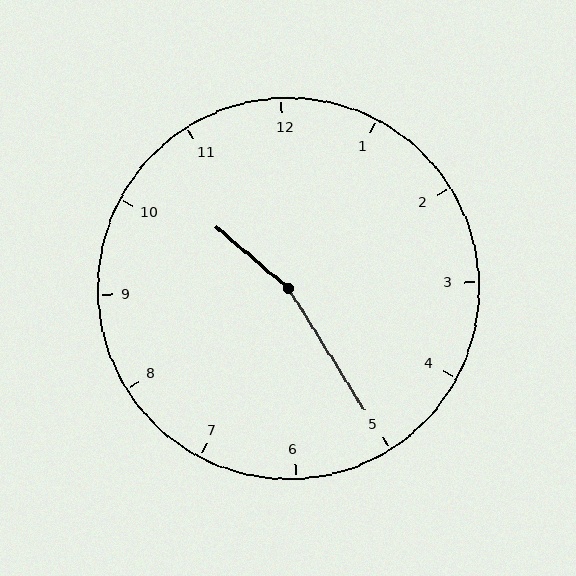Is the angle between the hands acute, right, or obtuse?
It is obtuse.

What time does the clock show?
10:25.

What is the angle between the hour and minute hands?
Approximately 162 degrees.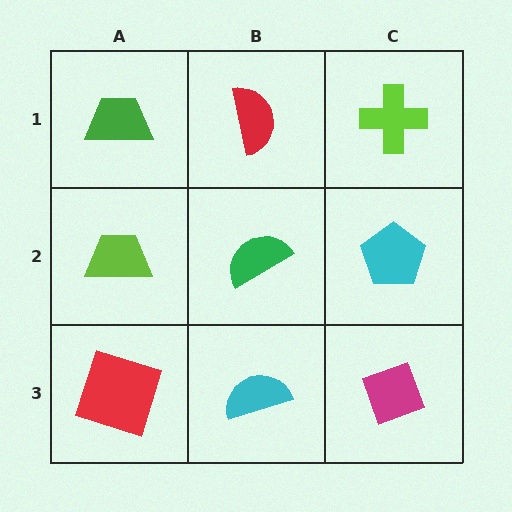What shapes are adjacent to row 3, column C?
A cyan pentagon (row 2, column C), a cyan semicircle (row 3, column B).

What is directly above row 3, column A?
A lime trapezoid.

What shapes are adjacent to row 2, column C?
A lime cross (row 1, column C), a magenta diamond (row 3, column C), a green semicircle (row 2, column B).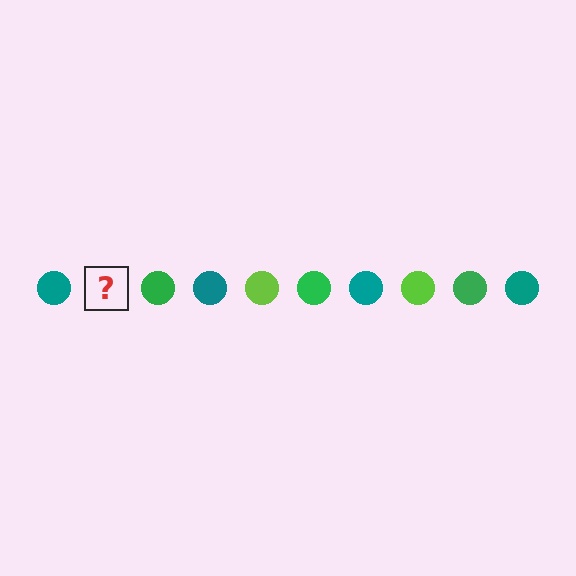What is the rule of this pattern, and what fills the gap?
The rule is that the pattern cycles through teal, lime, green circles. The gap should be filled with a lime circle.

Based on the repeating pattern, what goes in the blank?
The blank should be a lime circle.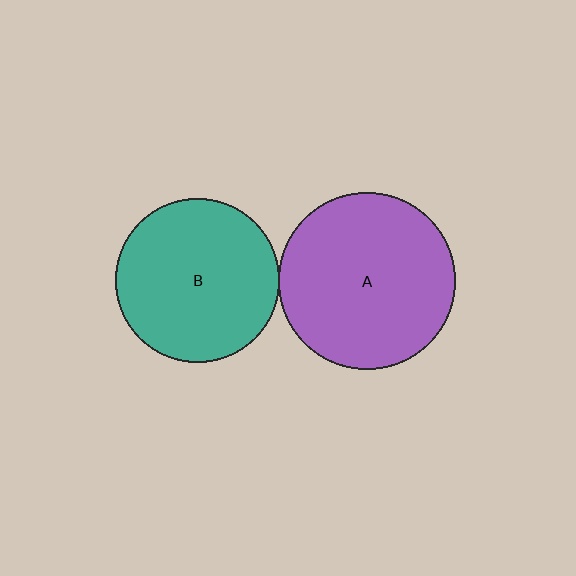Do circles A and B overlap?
Yes.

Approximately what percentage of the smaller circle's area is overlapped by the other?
Approximately 5%.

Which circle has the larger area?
Circle A (purple).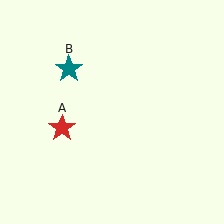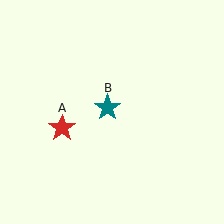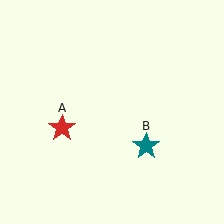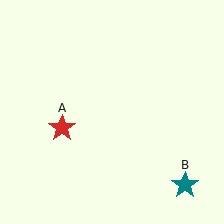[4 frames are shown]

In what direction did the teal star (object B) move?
The teal star (object B) moved down and to the right.